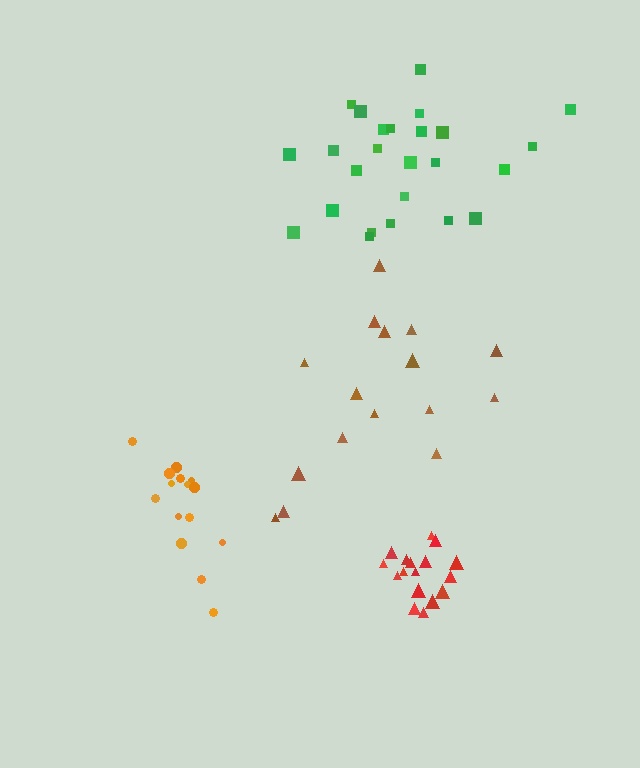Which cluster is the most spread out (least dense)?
Brown.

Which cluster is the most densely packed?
Red.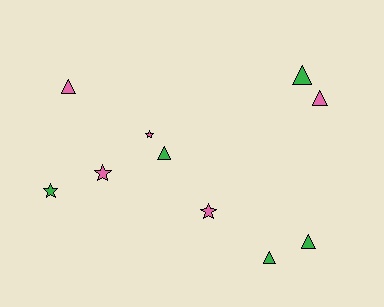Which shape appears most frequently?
Triangle, with 6 objects.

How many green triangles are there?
There are 4 green triangles.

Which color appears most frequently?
Pink, with 5 objects.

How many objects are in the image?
There are 10 objects.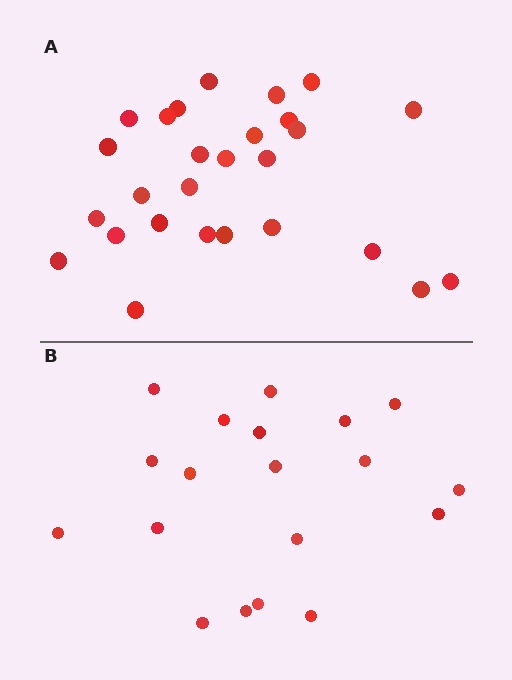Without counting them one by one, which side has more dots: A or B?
Region A (the top region) has more dots.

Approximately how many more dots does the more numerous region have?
Region A has roughly 8 or so more dots than region B.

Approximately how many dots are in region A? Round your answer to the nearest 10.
About 30 dots. (The exact count is 27, which rounds to 30.)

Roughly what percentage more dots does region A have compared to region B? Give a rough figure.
About 40% more.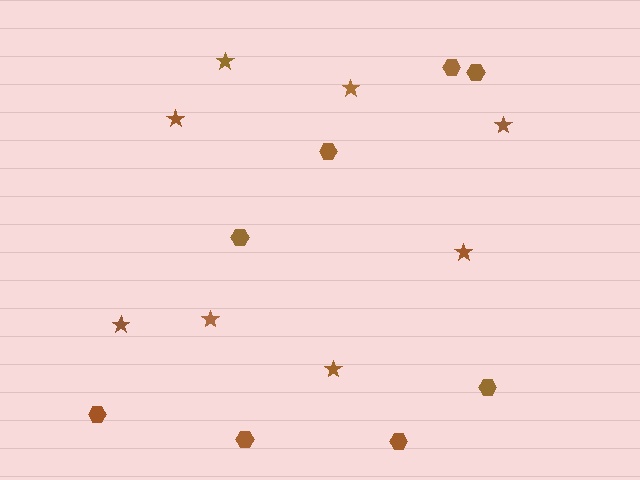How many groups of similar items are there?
There are 2 groups: one group of stars (8) and one group of hexagons (8).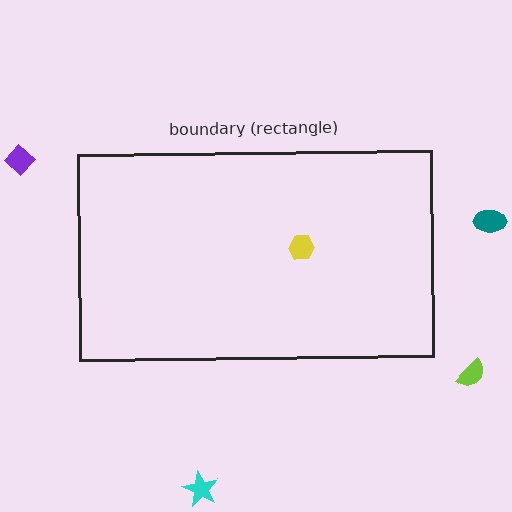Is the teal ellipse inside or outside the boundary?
Outside.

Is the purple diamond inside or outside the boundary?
Outside.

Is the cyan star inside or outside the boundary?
Outside.